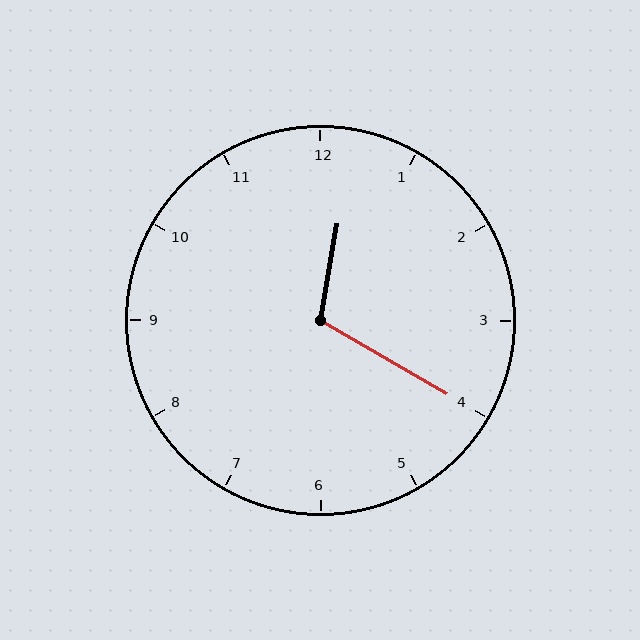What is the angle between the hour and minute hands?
Approximately 110 degrees.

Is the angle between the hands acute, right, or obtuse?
It is obtuse.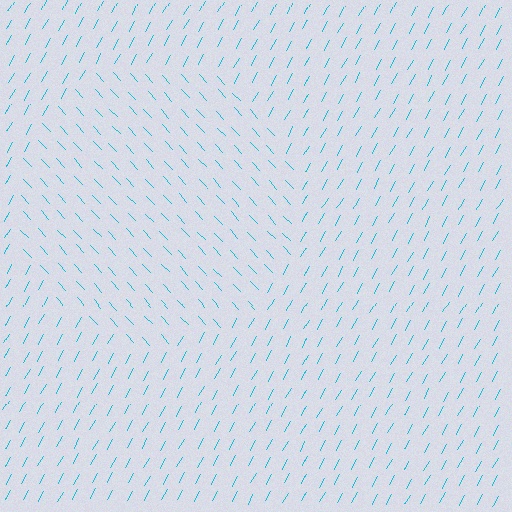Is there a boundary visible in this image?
Yes, there is a texture boundary formed by a change in line orientation.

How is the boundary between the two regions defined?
The boundary is defined purely by a change in line orientation (approximately 72 degrees difference). All lines are the same color and thickness.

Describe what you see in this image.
The image is filled with small cyan line segments. A circle region in the image has lines oriented differently from the surrounding lines, creating a visible texture boundary.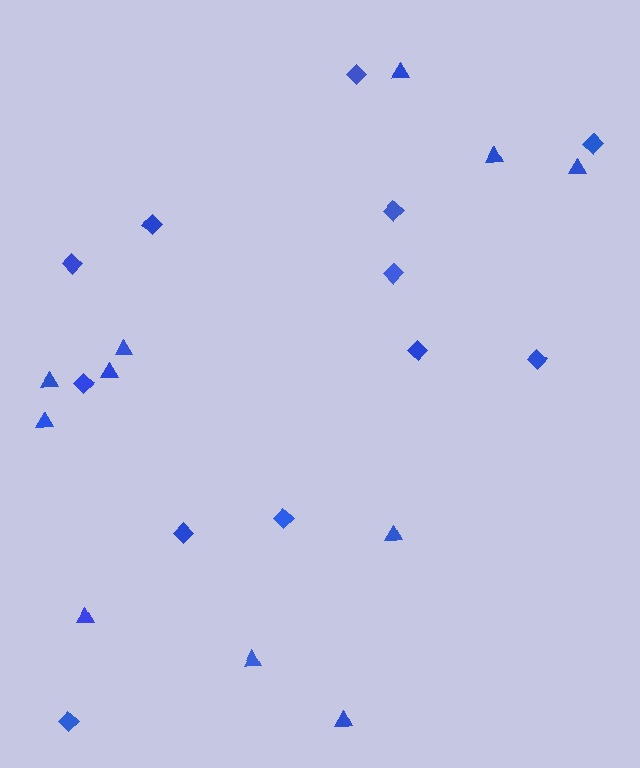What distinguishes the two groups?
There are 2 groups: one group of diamonds (12) and one group of triangles (11).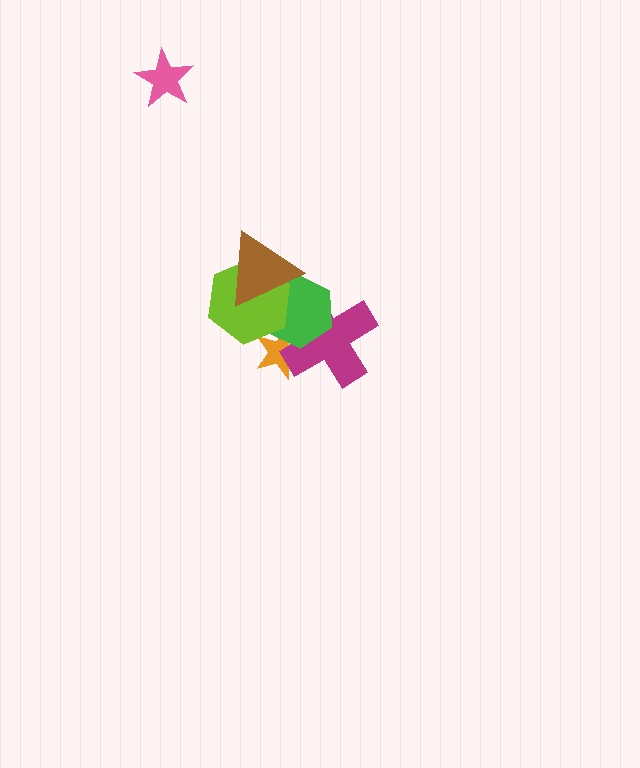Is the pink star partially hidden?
No, no other shape covers it.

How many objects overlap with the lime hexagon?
3 objects overlap with the lime hexagon.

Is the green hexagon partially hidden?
Yes, it is partially covered by another shape.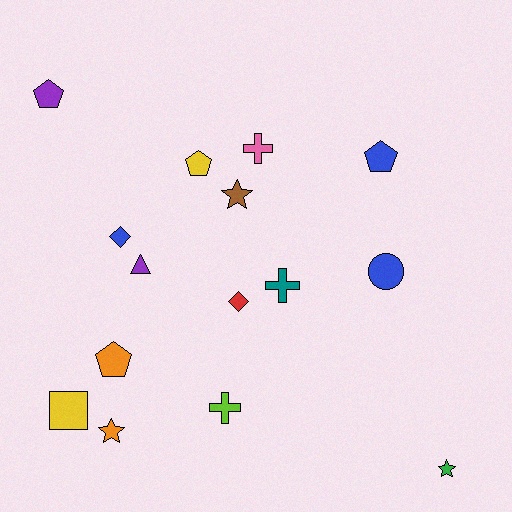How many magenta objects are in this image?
There are no magenta objects.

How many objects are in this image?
There are 15 objects.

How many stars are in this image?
There are 3 stars.